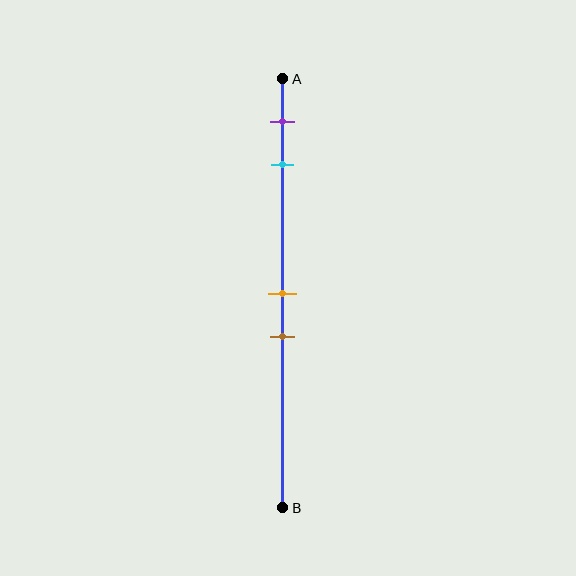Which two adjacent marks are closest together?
The orange and brown marks are the closest adjacent pair.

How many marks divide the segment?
There are 4 marks dividing the segment.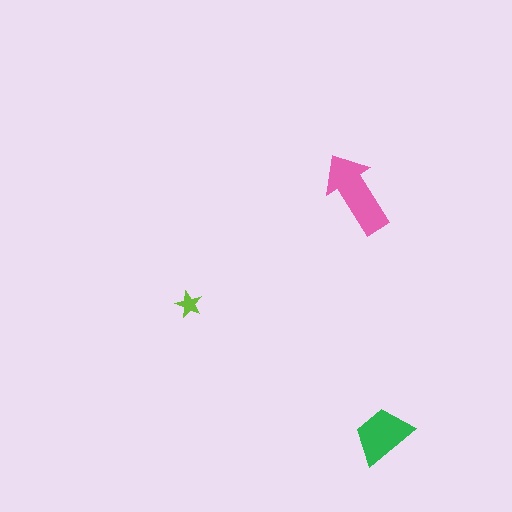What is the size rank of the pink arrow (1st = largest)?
1st.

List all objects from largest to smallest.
The pink arrow, the green trapezoid, the lime star.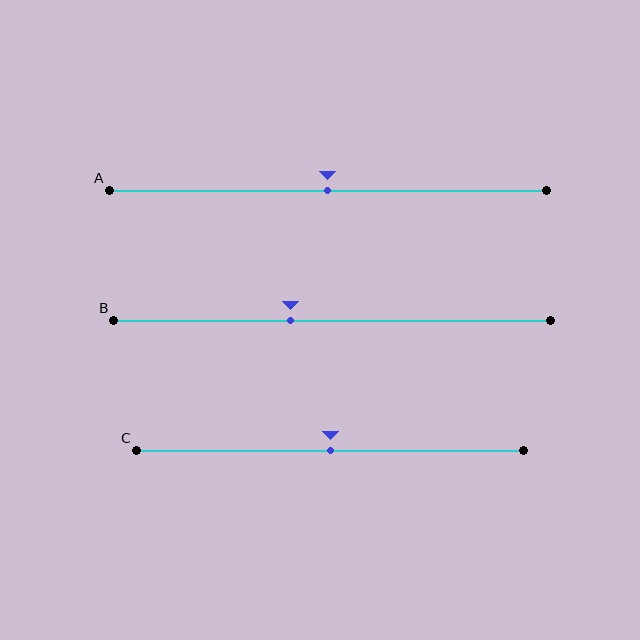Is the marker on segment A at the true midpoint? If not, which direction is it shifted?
Yes, the marker on segment A is at the true midpoint.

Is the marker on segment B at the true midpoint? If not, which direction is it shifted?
No, the marker on segment B is shifted to the left by about 10% of the segment length.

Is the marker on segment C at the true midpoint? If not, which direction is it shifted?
Yes, the marker on segment C is at the true midpoint.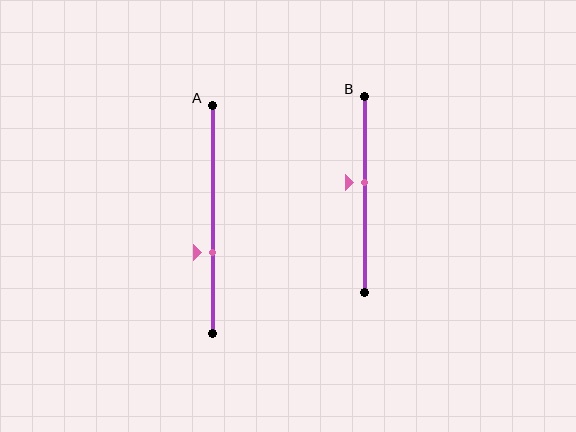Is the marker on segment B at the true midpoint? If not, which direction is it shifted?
No, the marker on segment B is shifted upward by about 6% of the segment length.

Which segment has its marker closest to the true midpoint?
Segment B has its marker closest to the true midpoint.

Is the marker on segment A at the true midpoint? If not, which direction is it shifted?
No, the marker on segment A is shifted downward by about 15% of the segment length.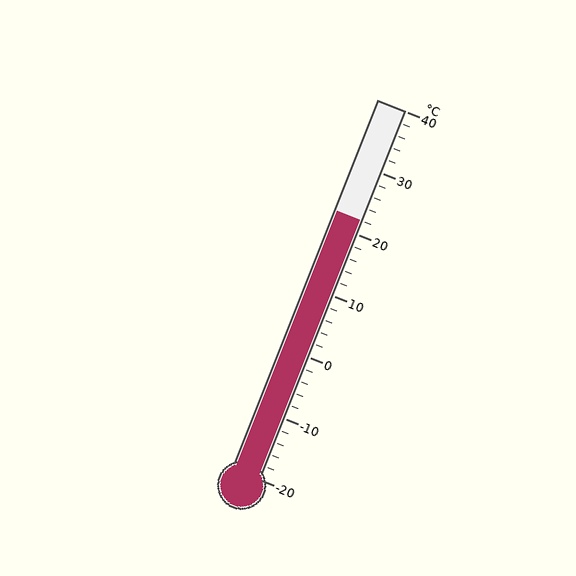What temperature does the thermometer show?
The thermometer shows approximately 22°C.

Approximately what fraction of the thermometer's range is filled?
The thermometer is filled to approximately 70% of its range.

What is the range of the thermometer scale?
The thermometer scale ranges from -20°C to 40°C.